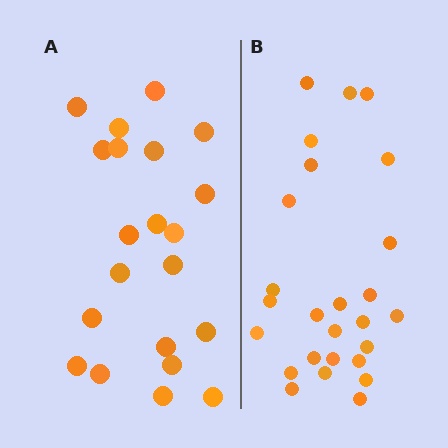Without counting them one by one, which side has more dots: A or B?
Region B (the right region) has more dots.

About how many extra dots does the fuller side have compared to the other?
Region B has about 5 more dots than region A.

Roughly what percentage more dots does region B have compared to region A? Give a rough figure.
About 25% more.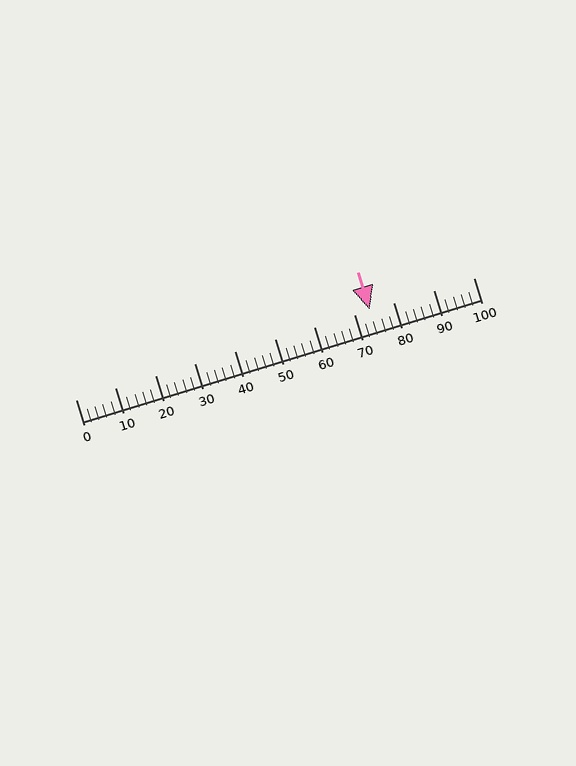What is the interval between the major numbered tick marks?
The major tick marks are spaced 10 units apart.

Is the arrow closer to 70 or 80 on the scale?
The arrow is closer to 70.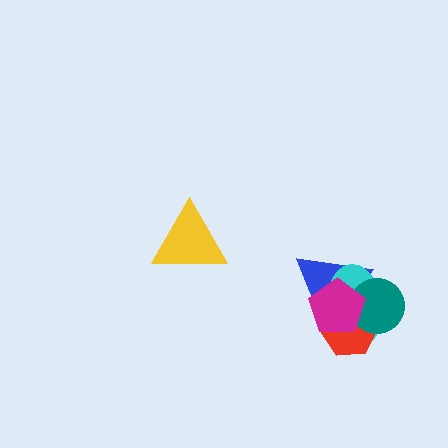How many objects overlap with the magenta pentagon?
4 objects overlap with the magenta pentagon.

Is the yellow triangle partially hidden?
No, no other shape covers it.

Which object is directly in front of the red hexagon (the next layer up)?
The teal circle is directly in front of the red hexagon.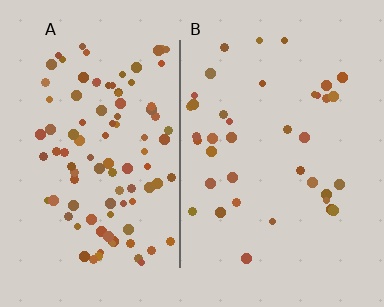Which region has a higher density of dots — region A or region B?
A (the left).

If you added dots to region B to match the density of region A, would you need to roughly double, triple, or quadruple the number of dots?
Approximately triple.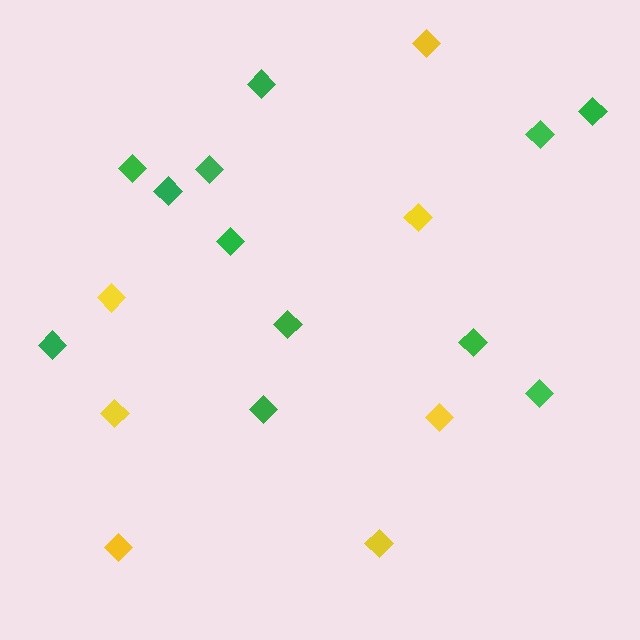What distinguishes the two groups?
There are 2 groups: one group of yellow diamonds (7) and one group of green diamonds (12).